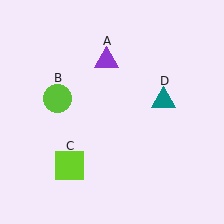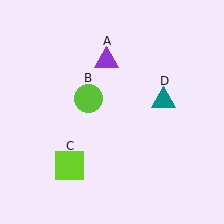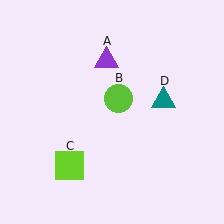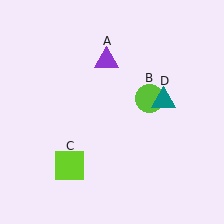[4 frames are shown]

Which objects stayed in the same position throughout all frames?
Purple triangle (object A) and lime square (object C) and teal triangle (object D) remained stationary.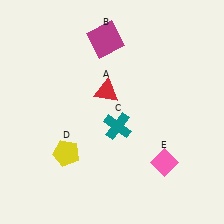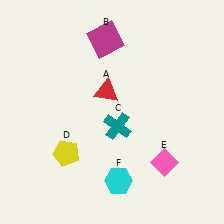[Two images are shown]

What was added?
A cyan hexagon (F) was added in Image 2.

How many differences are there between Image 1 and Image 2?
There is 1 difference between the two images.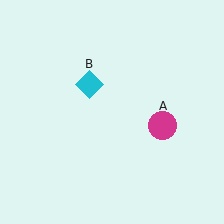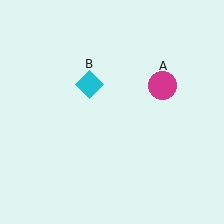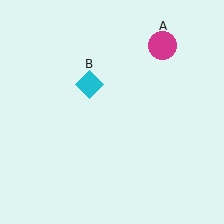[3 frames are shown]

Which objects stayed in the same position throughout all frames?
Cyan diamond (object B) remained stationary.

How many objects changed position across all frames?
1 object changed position: magenta circle (object A).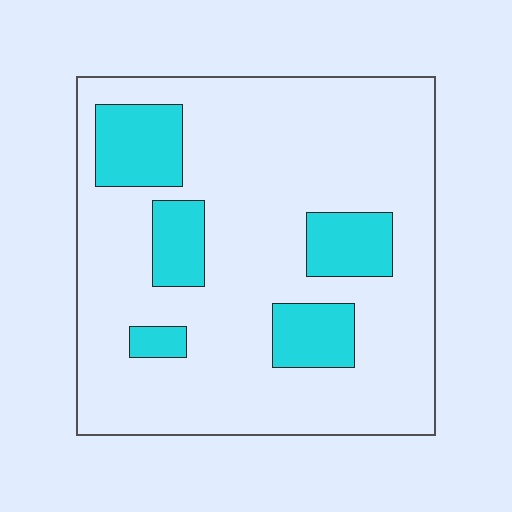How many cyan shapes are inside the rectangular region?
5.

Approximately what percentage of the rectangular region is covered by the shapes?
Approximately 20%.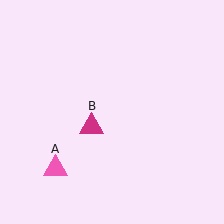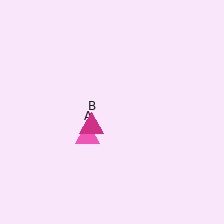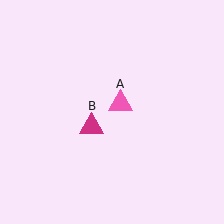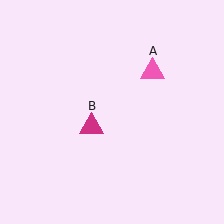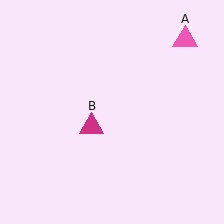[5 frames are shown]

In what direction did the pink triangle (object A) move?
The pink triangle (object A) moved up and to the right.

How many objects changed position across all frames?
1 object changed position: pink triangle (object A).